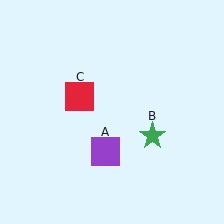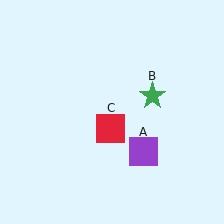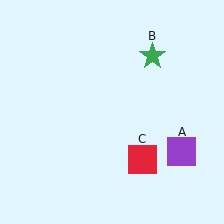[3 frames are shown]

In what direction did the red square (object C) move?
The red square (object C) moved down and to the right.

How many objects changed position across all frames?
3 objects changed position: purple square (object A), green star (object B), red square (object C).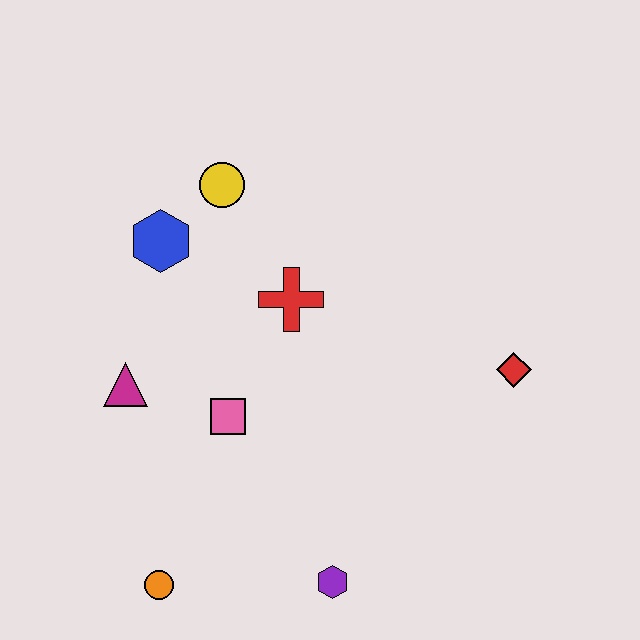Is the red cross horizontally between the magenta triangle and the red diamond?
Yes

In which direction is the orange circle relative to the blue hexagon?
The orange circle is below the blue hexagon.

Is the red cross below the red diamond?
No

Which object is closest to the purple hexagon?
The orange circle is closest to the purple hexagon.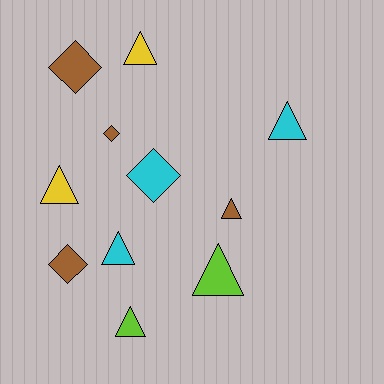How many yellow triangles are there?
There are 2 yellow triangles.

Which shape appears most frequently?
Triangle, with 7 objects.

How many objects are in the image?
There are 11 objects.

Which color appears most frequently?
Brown, with 4 objects.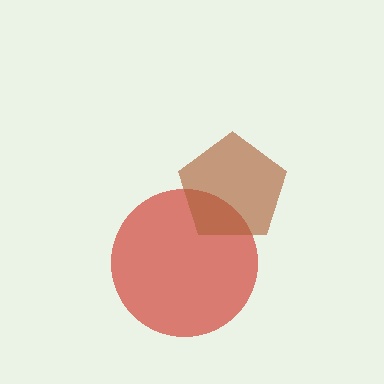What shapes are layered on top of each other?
The layered shapes are: a red circle, a brown pentagon.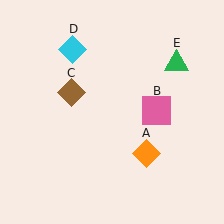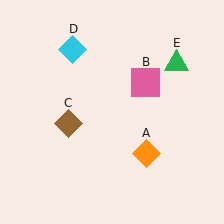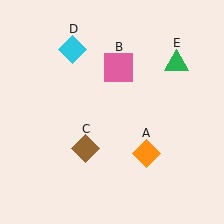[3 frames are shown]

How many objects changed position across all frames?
2 objects changed position: pink square (object B), brown diamond (object C).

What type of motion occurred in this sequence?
The pink square (object B), brown diamond (object C) rotated counterclockwise around the center of the scene.